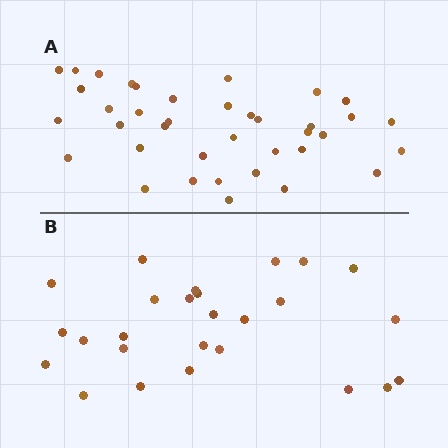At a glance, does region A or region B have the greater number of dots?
Region A (the top region) has more dots.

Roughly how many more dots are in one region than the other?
Region A has roughly 12 or so more dots than region B.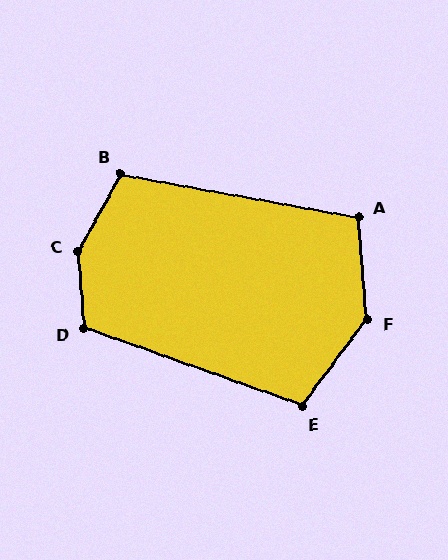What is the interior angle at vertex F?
Approximately 139 degrees (obtuse).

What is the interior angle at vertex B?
Approximately 108 degrees (obtuse).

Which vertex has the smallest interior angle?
A, at approximately 105 degrees.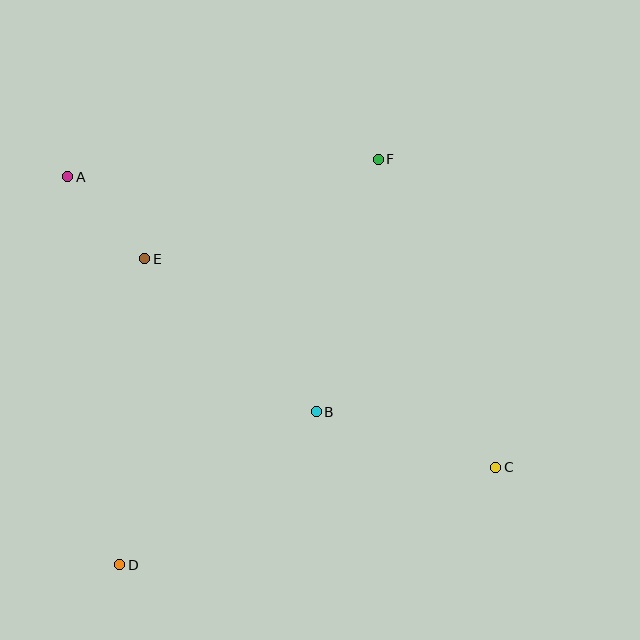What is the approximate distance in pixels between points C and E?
The distance between C and E is approximately 408 pixels.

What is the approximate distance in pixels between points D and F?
The distance between D and F is approximately 481 pixels.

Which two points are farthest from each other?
Points A and C are farthest from each other.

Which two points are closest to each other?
Points A and E are closest to each other.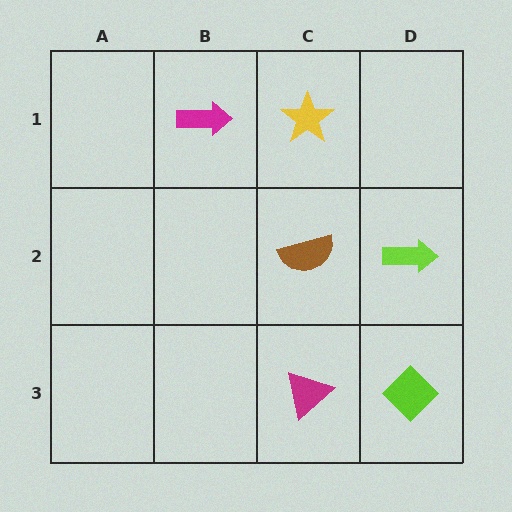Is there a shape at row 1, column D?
No, that cell is empty.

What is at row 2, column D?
A lime arrow.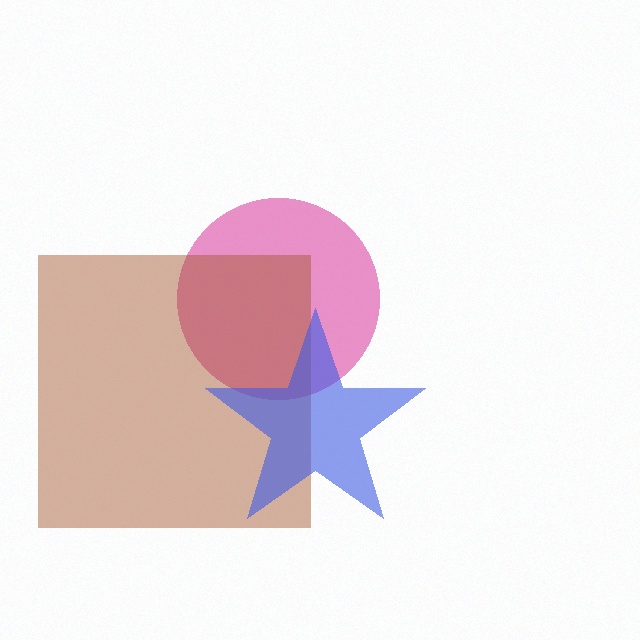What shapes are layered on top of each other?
The layered shapes are: a magenta circle, a brown square, a blue star.